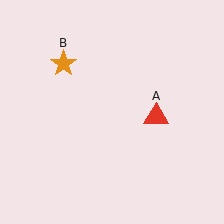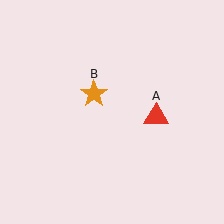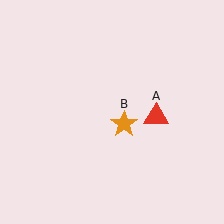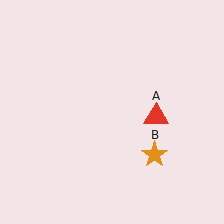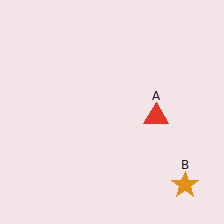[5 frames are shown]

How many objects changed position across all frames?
1 object changed position: orange star (object B).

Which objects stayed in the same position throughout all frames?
Red triangle (object A) remained stationary.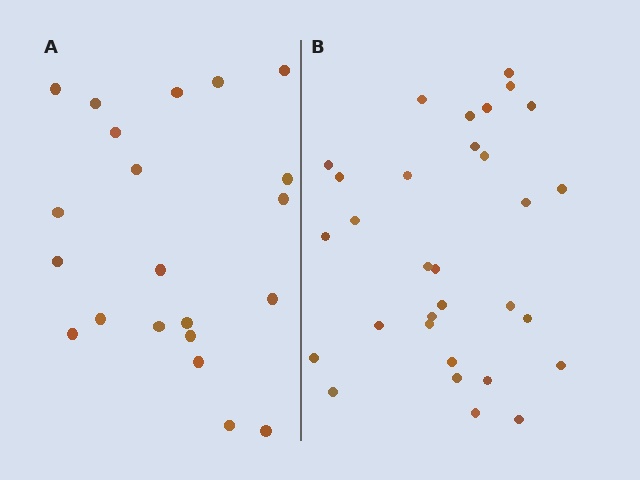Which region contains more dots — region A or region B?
Region B (the right region) has more dots.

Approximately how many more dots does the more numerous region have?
Region B has roughly 10 or so more dots than region A.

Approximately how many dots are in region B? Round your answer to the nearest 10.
About 30 dots. (The exact count is 31, which rounds to 30.)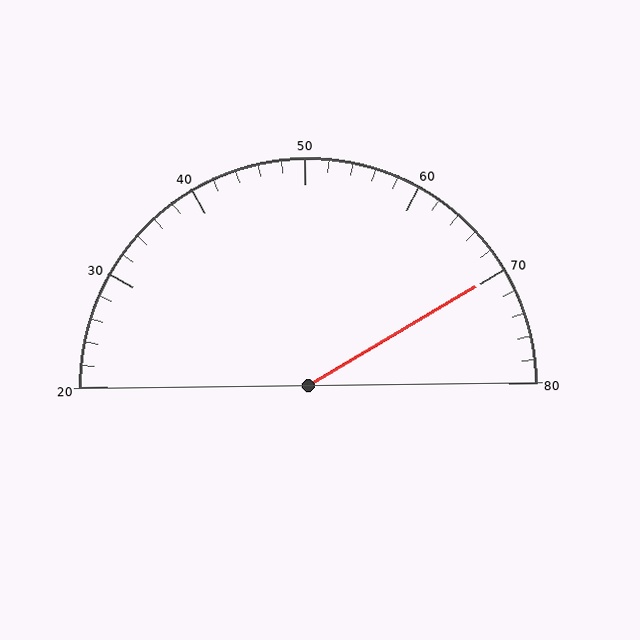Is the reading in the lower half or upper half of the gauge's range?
The reading is in the upper half of the range (20 to 80).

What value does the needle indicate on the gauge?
The needle indicates approximately 70.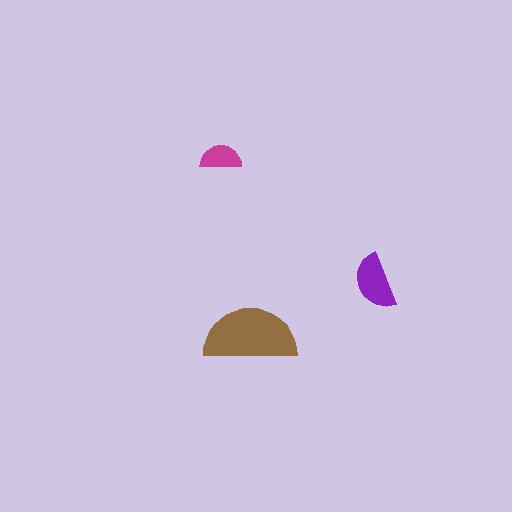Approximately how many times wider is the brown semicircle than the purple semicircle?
About 1.5 times wider.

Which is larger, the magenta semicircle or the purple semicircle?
The purple one.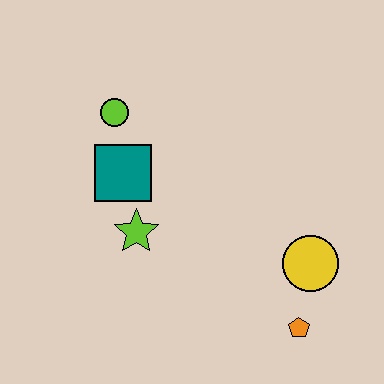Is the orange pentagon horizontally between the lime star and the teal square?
No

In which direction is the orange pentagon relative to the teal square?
The orange pentagon is to the right of the teal square.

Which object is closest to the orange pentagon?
The yellow circle is closest to the orange pentagon.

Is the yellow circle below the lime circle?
Yes